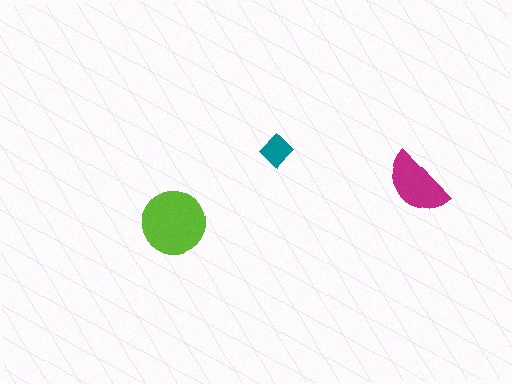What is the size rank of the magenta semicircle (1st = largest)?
2nd.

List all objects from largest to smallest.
The lime circle, the magenta semicircle, the teal diamond.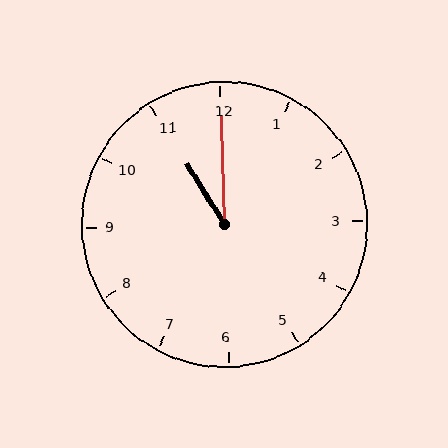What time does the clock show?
11:00.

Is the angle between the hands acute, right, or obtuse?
It is acute.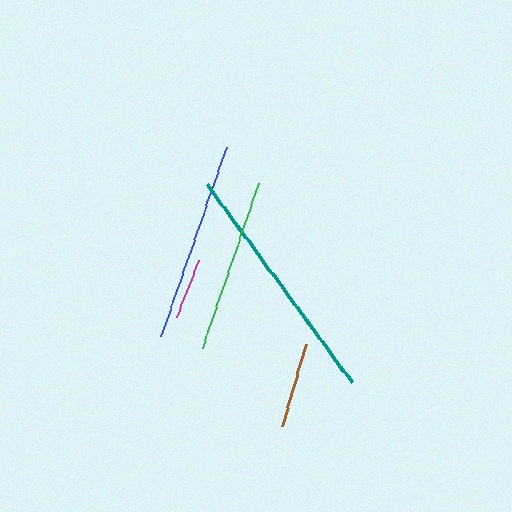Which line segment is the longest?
The teal line is the longest at approximately 246 pixels.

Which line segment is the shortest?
The magenta line is the shortest at approximately 62 pixels.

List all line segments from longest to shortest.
From longest to shortest: teal, blue, green, brown, magenta.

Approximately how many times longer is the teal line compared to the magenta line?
The teal line is approximately 4.0 times the length of the magenta line.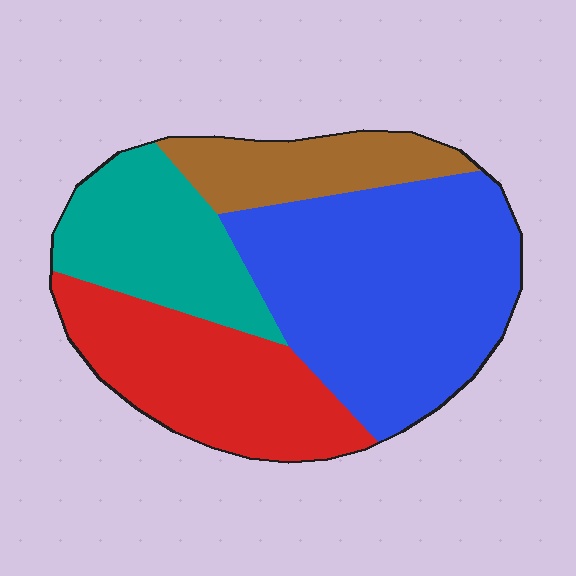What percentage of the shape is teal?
Teal takes up about one fifth (1/5) of the shape.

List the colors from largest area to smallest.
From largest to smallest: blue, red, teal, brown.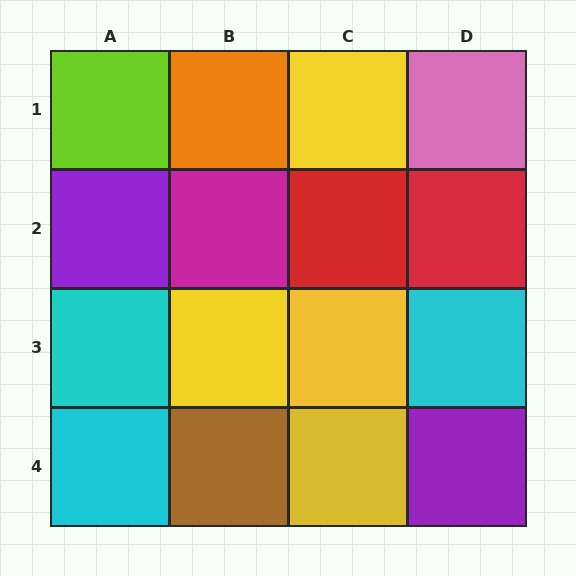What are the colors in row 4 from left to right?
Cyan, brown, yellow, purple.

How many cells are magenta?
1 cell is magenta.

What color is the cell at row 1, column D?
Pink.